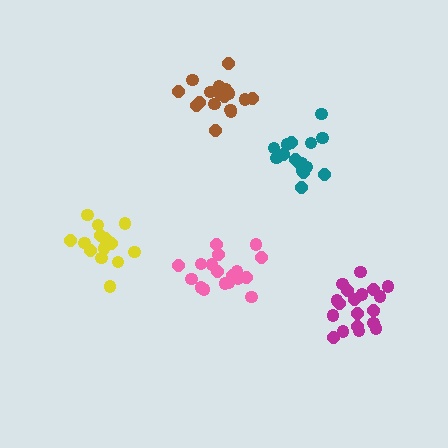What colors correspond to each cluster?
The clusters are colored: teal, yellow, magenta, brown, pink.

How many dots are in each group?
Group 1: 16 dots, Group 2: 15 dots, Group 3: 20 dots, Group 4: 18 dots, Group 5: 18 dots (87 total).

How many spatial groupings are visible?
There are 5 spatial groupings.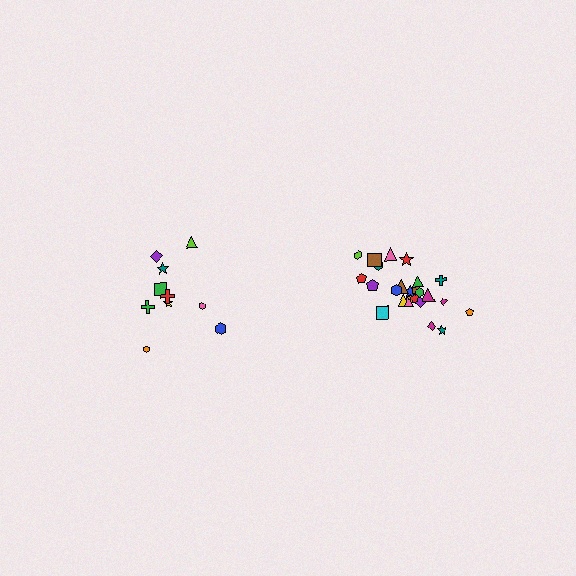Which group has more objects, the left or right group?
The right group.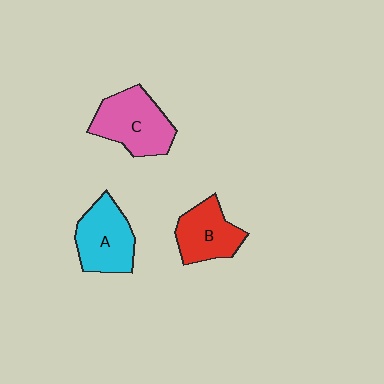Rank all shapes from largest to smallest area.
From largest to smallest: C (pink), A (cyan), B (red).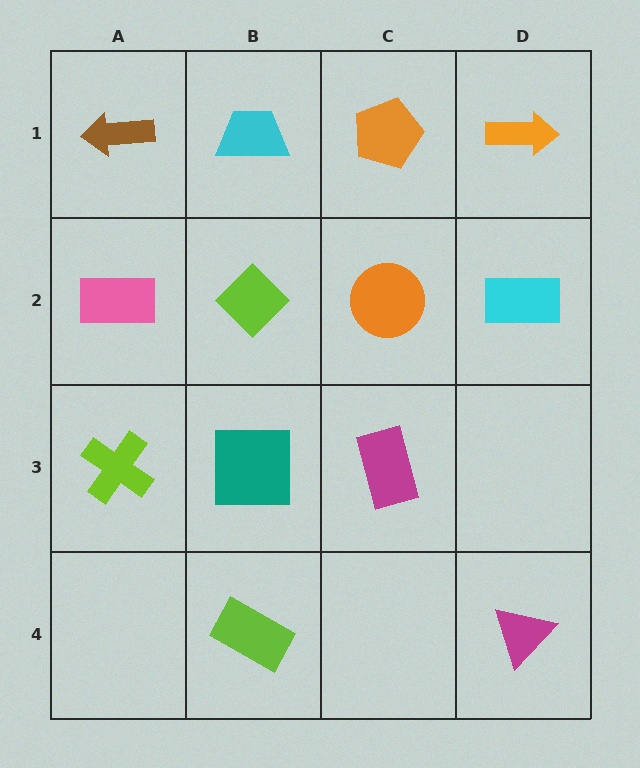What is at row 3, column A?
A lime cross.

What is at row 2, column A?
A pink rectangle.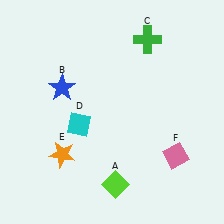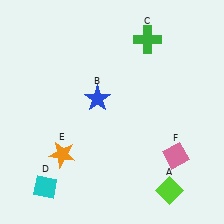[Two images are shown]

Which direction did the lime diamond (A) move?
The lime diamond (A) moved right.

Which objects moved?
The objects that moved are: the lime diamond (A), the blue star (B), the cyan diamond (D).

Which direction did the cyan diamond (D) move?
The cyan diamond (D) moved down.